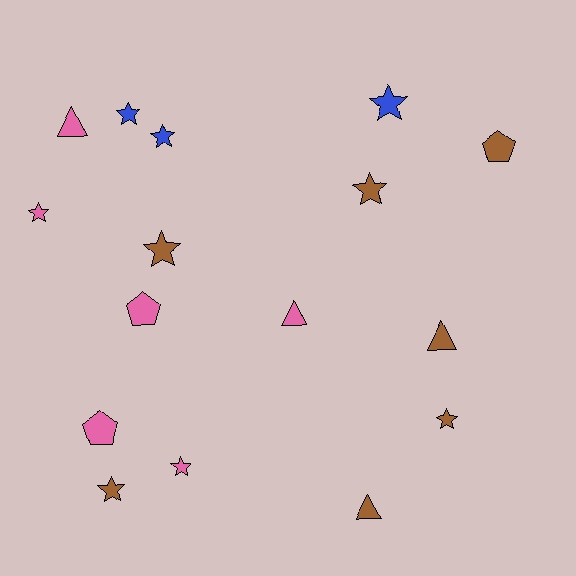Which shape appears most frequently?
Star, with 9 objects.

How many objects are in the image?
There are 16 objects.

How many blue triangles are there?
There are no blue triangles.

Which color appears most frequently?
Brown, with 7 objects.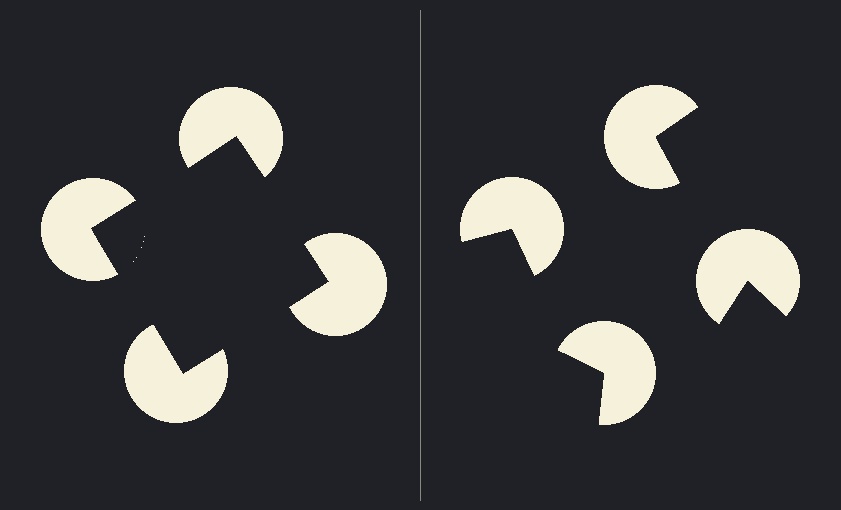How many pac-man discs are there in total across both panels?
8 — 4 on each side.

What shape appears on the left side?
An illusory square.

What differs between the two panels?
The pac-man discs are positioned identically on both sides; only the wedge orientations differ. On the left they align to a square; on the right they are misaligned.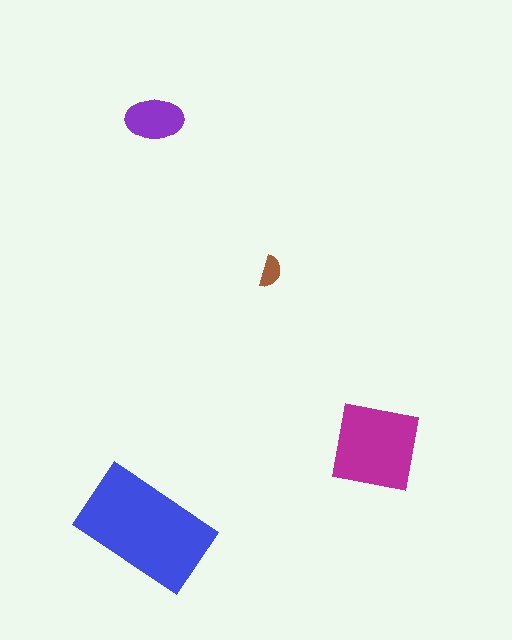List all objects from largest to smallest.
The blue rectangle, the magenta square, the purple ellipse, the brown semicircle.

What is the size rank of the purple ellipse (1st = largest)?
3rd.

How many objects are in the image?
There are 4 objects in the image.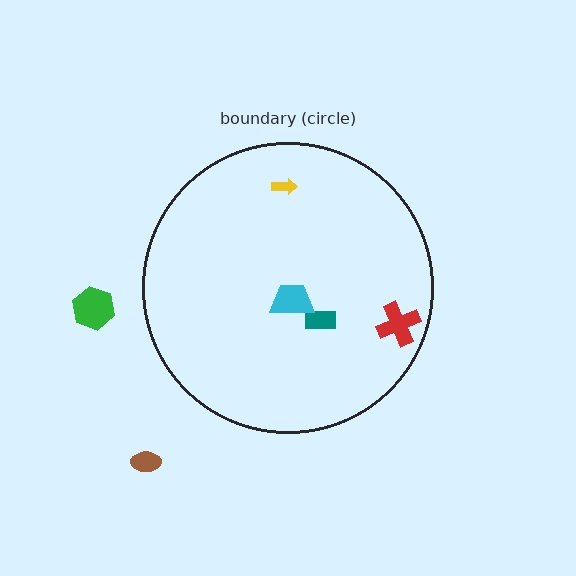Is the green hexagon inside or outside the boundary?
Outside.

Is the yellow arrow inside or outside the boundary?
Inside.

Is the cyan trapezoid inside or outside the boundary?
Inside.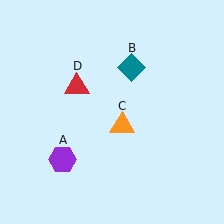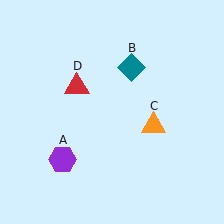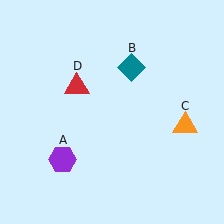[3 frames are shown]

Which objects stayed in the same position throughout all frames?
Purple hexagon (object A) and teal diamond (object B) and red triangle (object D) remained stationary.